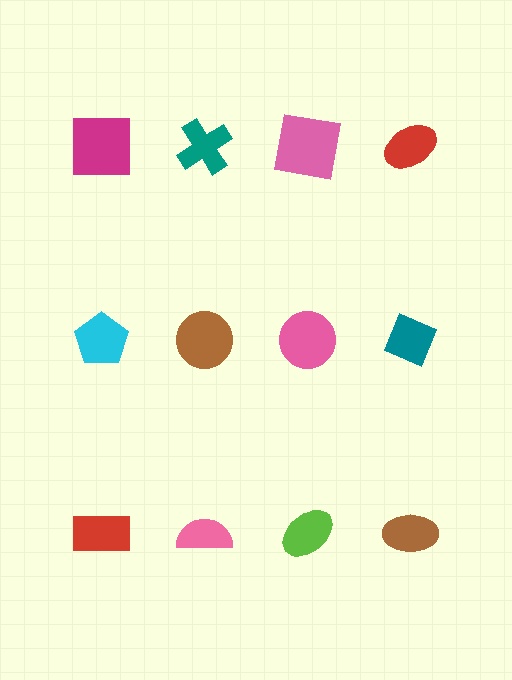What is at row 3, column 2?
A pink semicircle.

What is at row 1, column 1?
A magenta square.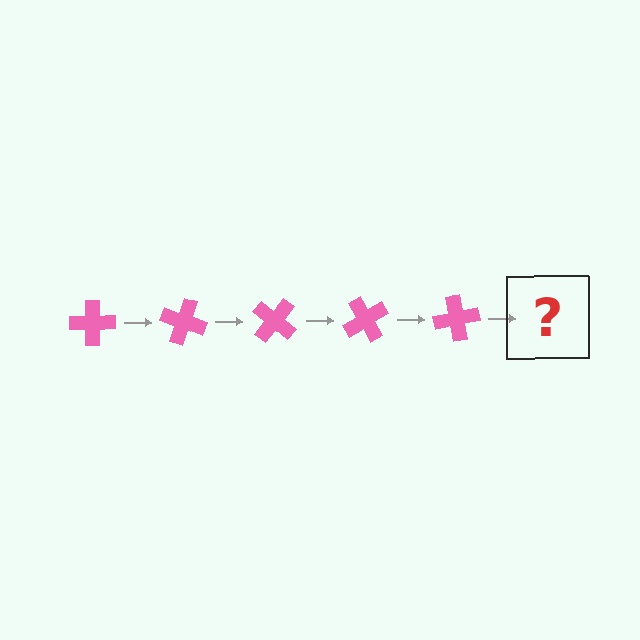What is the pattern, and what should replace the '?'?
The pattern is that the cross rotates 20 degrees each step. The '?' should be a pink cross rotated 100 degrees.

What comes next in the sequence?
The next element should be a pink cross rotated 100 degrees.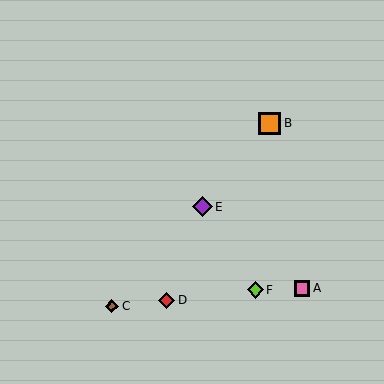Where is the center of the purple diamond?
The center of the purple diamond is at (202, 207).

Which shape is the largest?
The orange square (labeled B) is the largest.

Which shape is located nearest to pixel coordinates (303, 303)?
The pink square (labeled A) at (302, 288) is nearest to that location.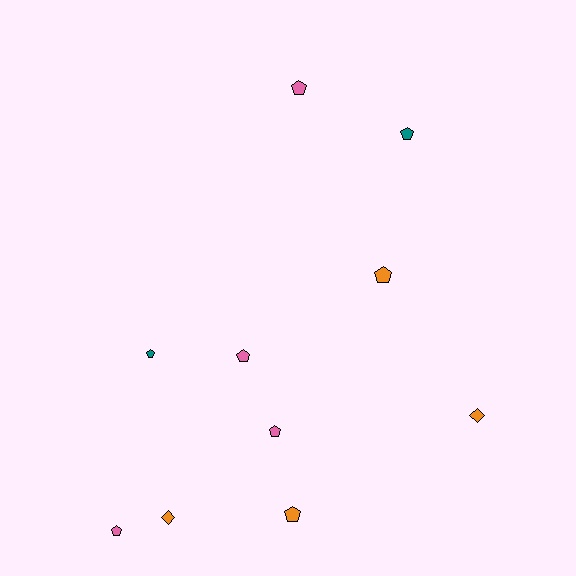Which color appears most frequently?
Orange, with 4 objects.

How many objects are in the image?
There are 10 objects.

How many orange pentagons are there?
There are 2 orange pentagons.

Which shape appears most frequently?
Pentagon, with 8 objects.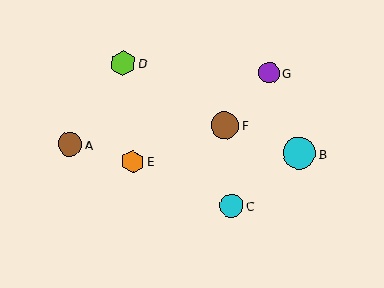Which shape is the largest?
The cyan circle (labeled B) is the largest.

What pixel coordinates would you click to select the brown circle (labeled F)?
Click at (225, 125) to select the brown circle F.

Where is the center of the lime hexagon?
The center of the lime hexagon is at (123, 63).